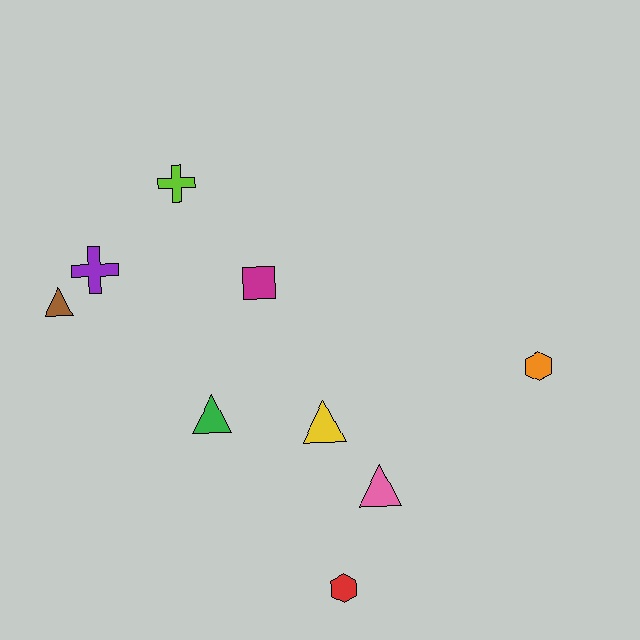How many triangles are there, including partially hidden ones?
There are 4 triangles.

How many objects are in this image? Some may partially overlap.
There are 9 objects.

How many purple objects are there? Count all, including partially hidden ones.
There is 1 purple object.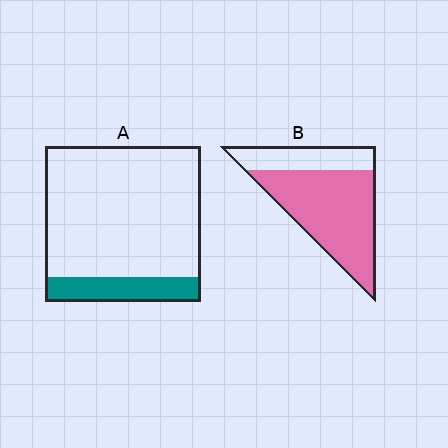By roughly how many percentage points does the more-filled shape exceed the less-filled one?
By roughly 55 percentage points (B over A).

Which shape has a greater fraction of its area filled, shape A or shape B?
Shape B.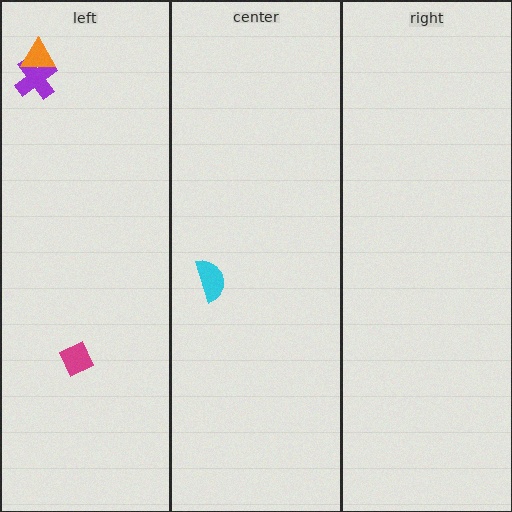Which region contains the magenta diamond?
The left region.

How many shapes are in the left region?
3.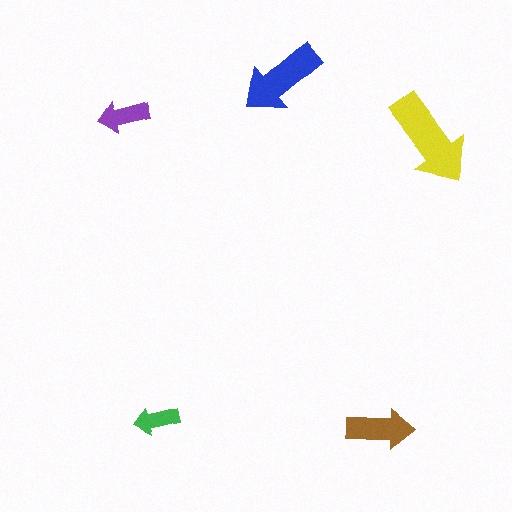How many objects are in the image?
There are 5 objects in the image.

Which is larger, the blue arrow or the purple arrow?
The blue one.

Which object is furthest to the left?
The purple arrow is leftmost.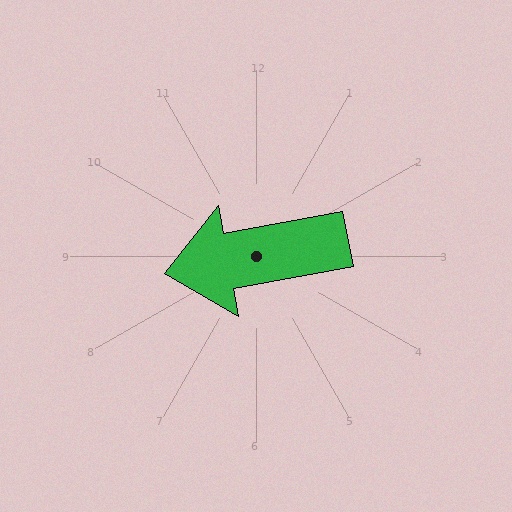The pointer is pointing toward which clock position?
Roughly 9 o'clock.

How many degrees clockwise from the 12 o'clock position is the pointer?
Approximately 259 degrees.